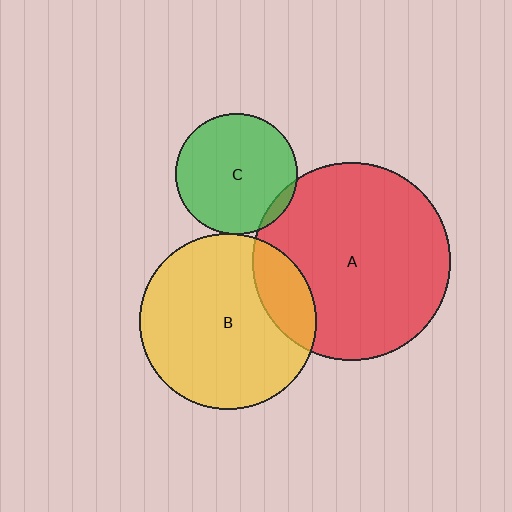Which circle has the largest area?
Circle A (red).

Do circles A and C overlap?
Yes.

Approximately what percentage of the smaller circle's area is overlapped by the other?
Approximately 5%.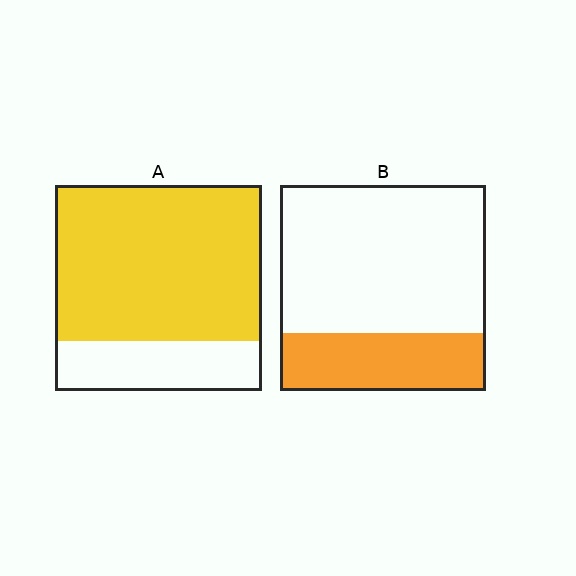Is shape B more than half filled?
No.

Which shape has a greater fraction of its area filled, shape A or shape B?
Shape A.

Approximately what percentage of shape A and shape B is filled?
A is approximately 75% and B is approximately 30%.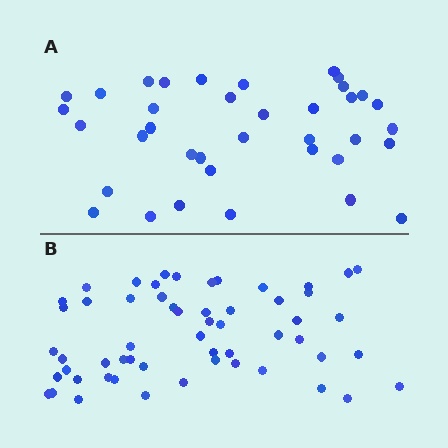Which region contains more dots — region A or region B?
Region B (the bottom region) has more dots.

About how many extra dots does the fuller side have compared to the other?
Region B has approximately 20 more dots than region A.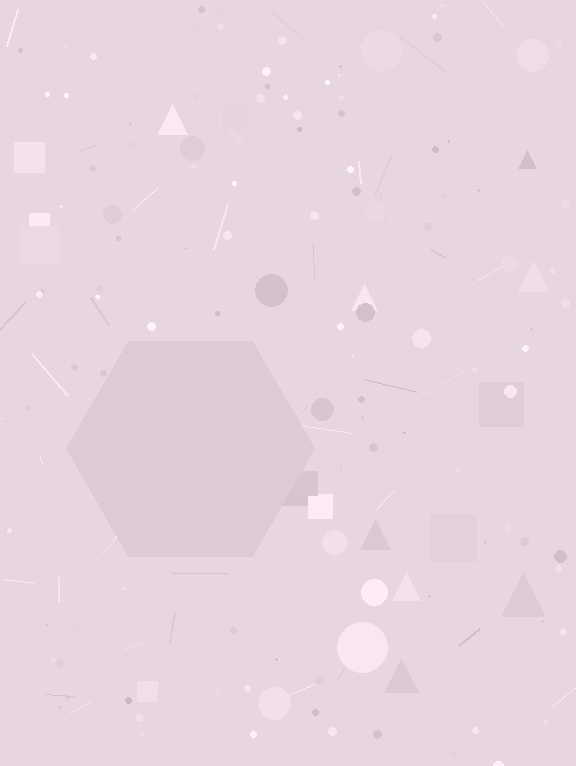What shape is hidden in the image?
A hexagon is hidden in the image.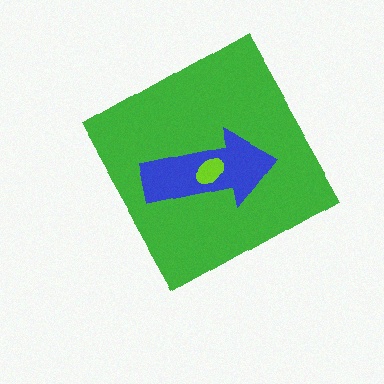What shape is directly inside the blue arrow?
The lime ellipse.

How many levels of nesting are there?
3.